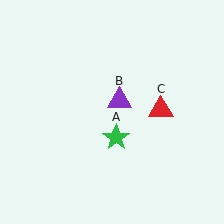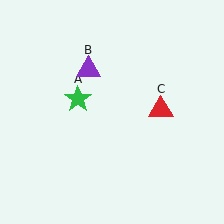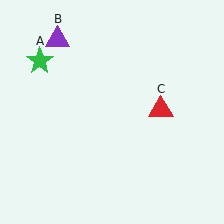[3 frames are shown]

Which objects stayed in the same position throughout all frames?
Red triangle (object C) remained stationary.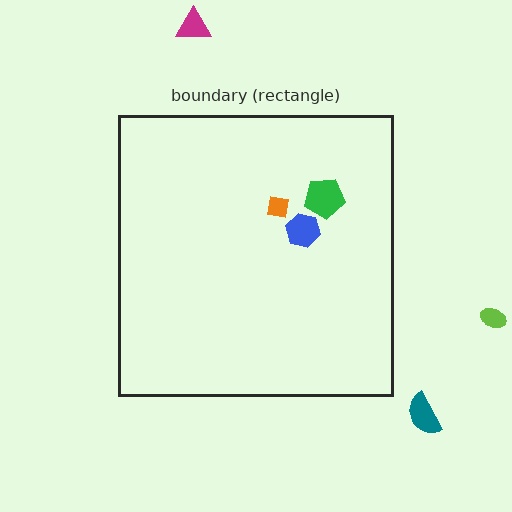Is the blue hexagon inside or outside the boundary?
Inside.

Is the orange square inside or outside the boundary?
Inside.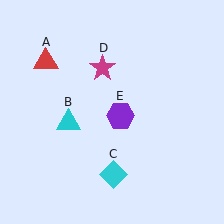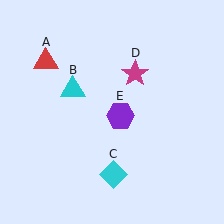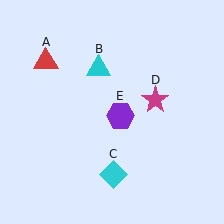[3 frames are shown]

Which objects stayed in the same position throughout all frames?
Red triangle (object A) and cyan diamond (object C) and purple hexagon (object E) remained stationary.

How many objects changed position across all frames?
2 objects changed position: cyan triangle (object B), magenta star (object D).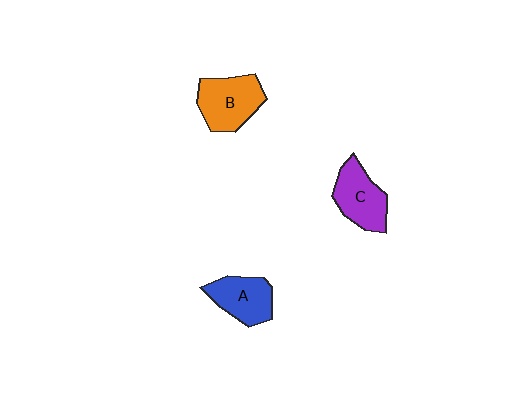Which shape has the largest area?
Shape B (orange).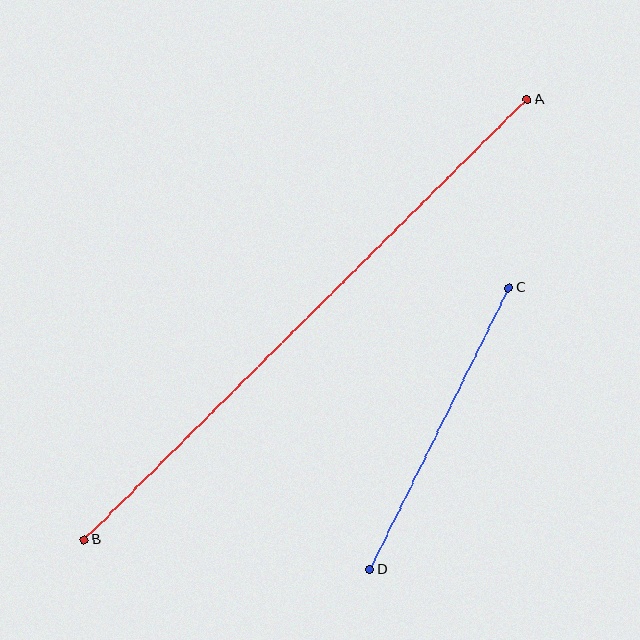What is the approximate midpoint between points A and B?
The midpoint is at approximately (306, 319) pixels.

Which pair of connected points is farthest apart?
Points A and B are farthest apart.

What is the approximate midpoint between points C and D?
The midpoint is at approximately (439, 429) pixels.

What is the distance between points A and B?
The distance is approximately 625 pixels.